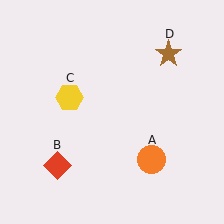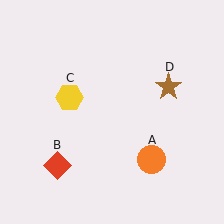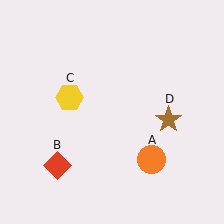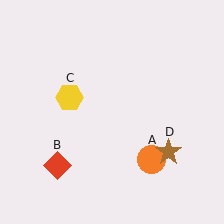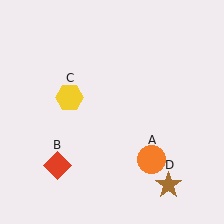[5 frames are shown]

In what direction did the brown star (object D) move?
The brown star (object D) moved down.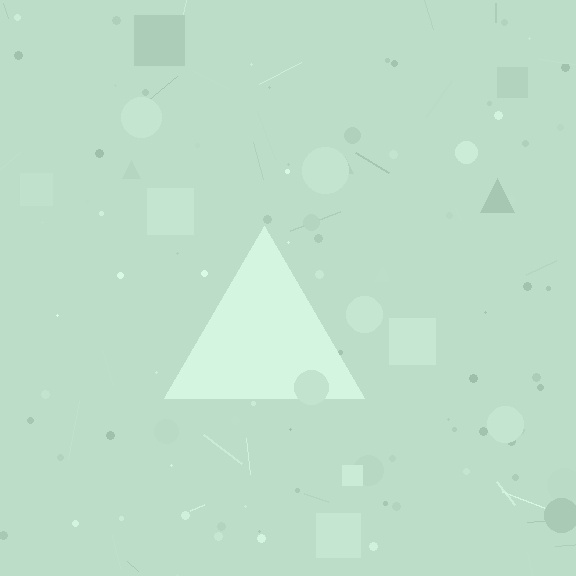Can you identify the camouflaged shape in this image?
The camouflaged shape is a triangle.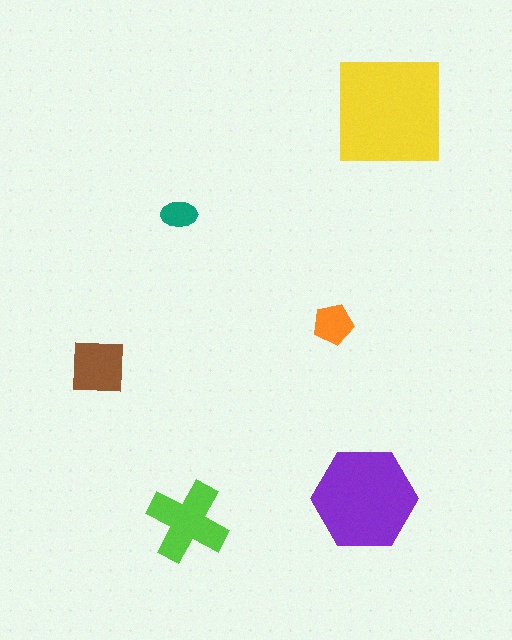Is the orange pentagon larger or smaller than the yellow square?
Smaller.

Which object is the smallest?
The teal ellipse.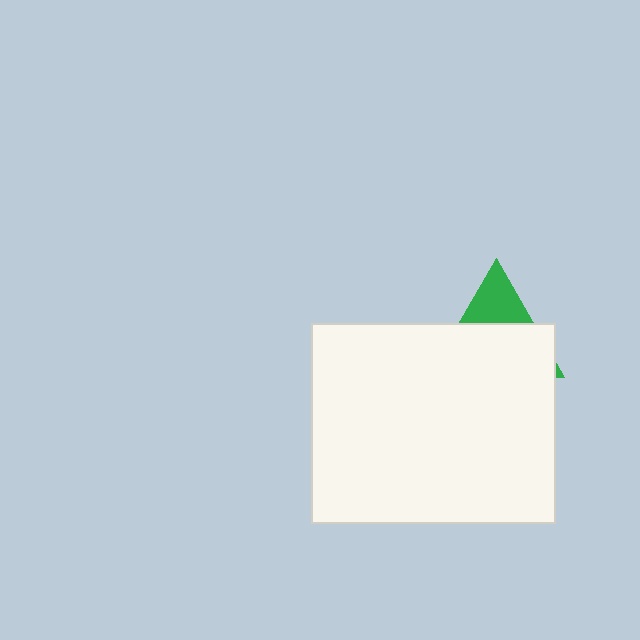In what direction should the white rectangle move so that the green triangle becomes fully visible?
The white rectangle should move down. That is the shortest direction to clear the overlap and leave the green triangle fully visible.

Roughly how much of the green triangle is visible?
A small part of it is visible (roughly 31%).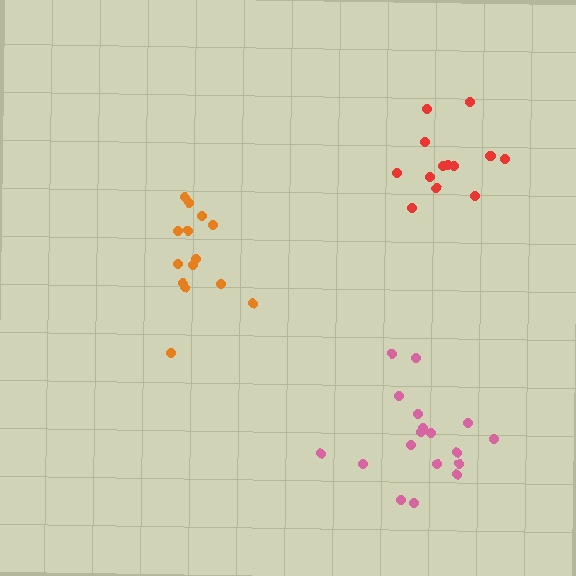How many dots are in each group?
Group 1: 14 dots, Group 2: 14 dots, Group 3: 18 dots (46 total).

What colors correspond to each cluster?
The clusters are colored: orange, red, pink.